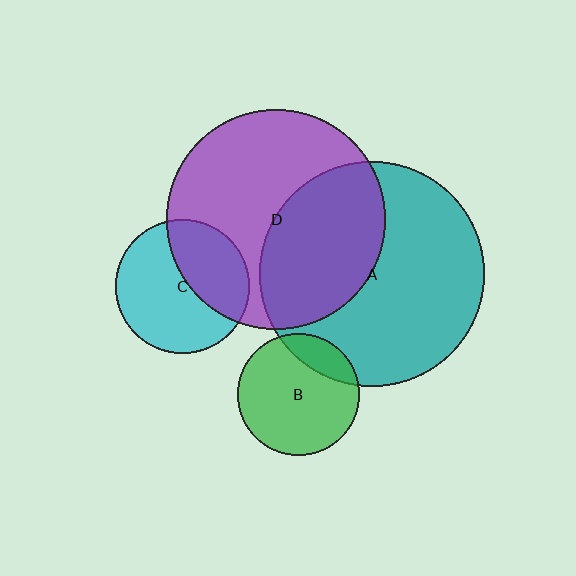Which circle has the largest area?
Circle A (teal).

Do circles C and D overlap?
Yes.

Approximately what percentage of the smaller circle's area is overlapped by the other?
Approximately 40%.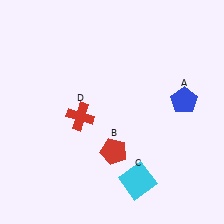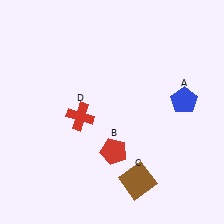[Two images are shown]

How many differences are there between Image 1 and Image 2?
There is 1 difference between the two images.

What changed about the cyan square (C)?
In Image 1, C is cyan. In Image 2, it changed to brown.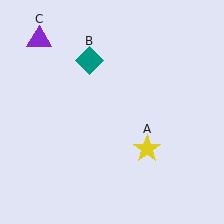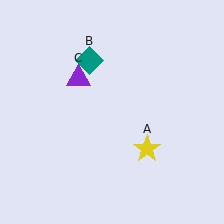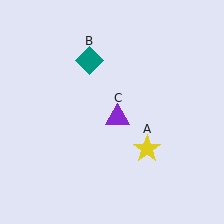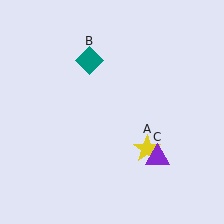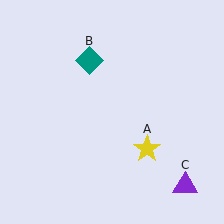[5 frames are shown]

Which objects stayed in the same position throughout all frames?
Yellow star (object A) and teal diamond (object B) remained stationary.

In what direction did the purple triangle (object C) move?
The purple triangle (object C) moved down and to the right.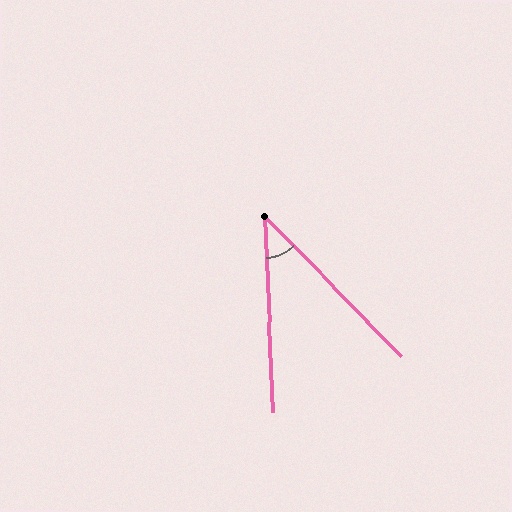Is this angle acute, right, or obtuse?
It is acute.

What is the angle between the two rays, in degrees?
Approximately 42 degrees.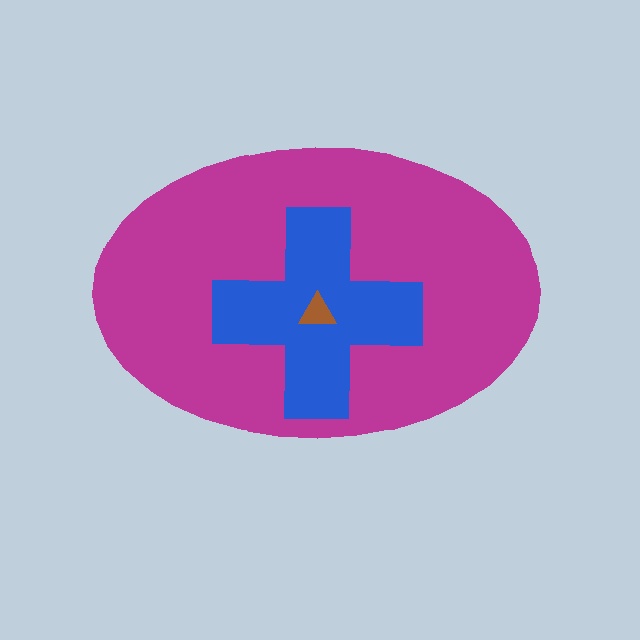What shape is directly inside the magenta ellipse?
The blue cross.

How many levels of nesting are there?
3.